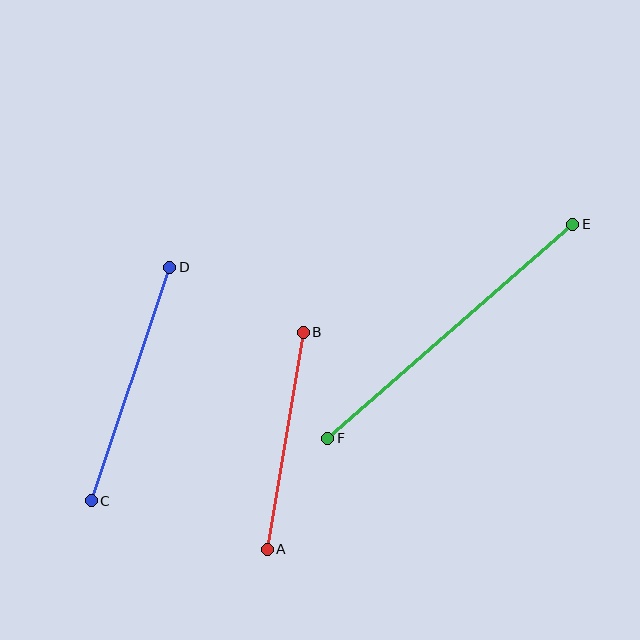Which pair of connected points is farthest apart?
Points E and F are farthest apart.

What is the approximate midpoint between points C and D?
The midpoint is at approximately (131, 384) pixels.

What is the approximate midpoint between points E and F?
The midpoint is at approximately (450, 331) pixels.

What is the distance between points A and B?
The distance is approximately 220 pixels.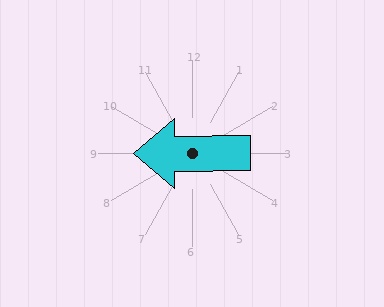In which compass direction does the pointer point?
West.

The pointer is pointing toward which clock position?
Roughly 9 o'clock.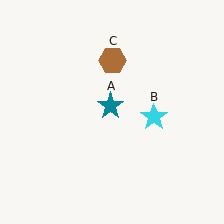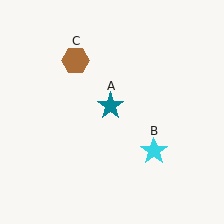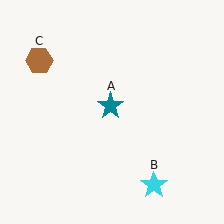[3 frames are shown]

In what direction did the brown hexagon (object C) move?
The brown hexagon (object C) moved left.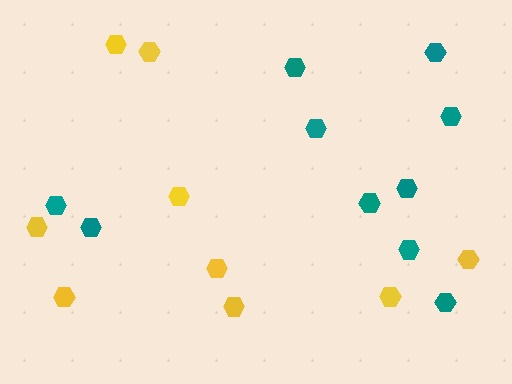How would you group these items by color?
There are 2 groups: one group of yellow hexagons (9) and one group of teal hexagons (10).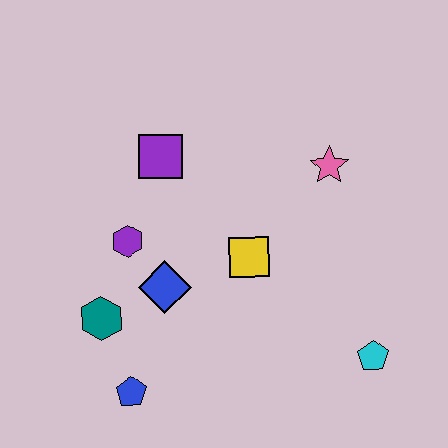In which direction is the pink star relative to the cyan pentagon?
The pink star is above the cyan pentagon.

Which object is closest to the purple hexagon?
The blue diamond is closest to the purple hexagon.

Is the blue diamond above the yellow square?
No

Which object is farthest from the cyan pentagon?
The purple square is farthest from the cyan pentagon.